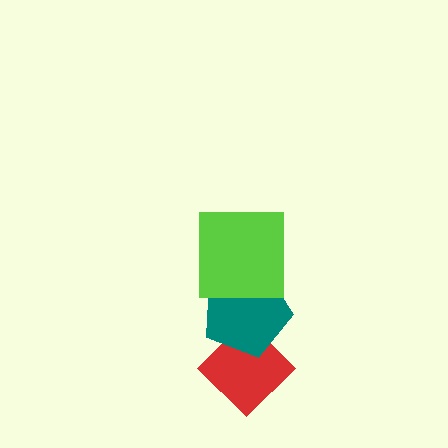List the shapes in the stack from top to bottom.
From top to bottom: the lime square, the teal pentagon, the red diamond.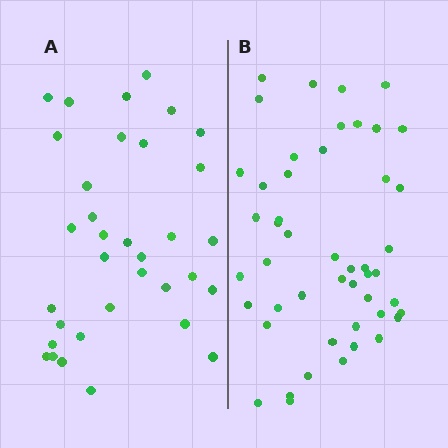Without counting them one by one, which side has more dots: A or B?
Region B (the right region) has more dots.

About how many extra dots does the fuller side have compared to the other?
Region B has approximately 15 more dots than region A.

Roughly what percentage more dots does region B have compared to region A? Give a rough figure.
About 40% more.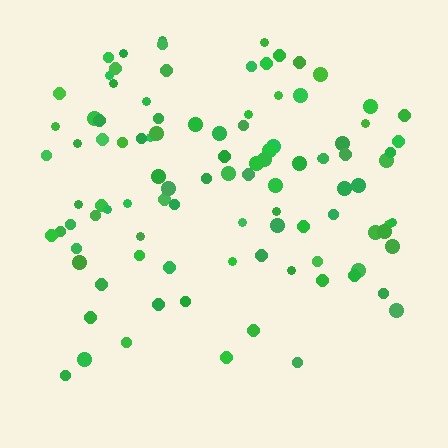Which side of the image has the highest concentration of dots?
The top.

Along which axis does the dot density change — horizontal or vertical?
Vertical.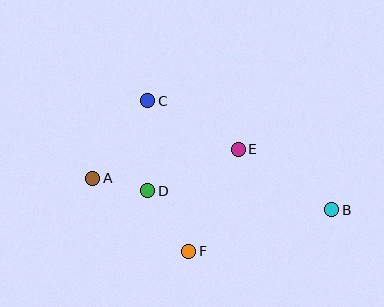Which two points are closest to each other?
Points A and D are closest to each other.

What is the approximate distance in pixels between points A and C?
The distance between A and C is approximately 95 pixels.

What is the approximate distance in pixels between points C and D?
The distance between C and D is approximately 90 pixels.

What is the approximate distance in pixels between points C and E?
The distance between C and E is approximately 103 pixels.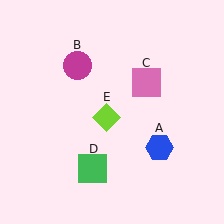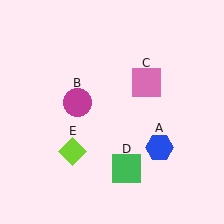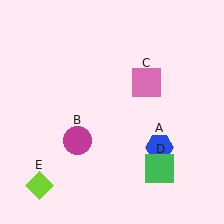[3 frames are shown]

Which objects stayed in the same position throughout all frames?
Blue hexagon (object A) and pink square (object C) remained stationary.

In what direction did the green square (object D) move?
The green square (object D) moved right.